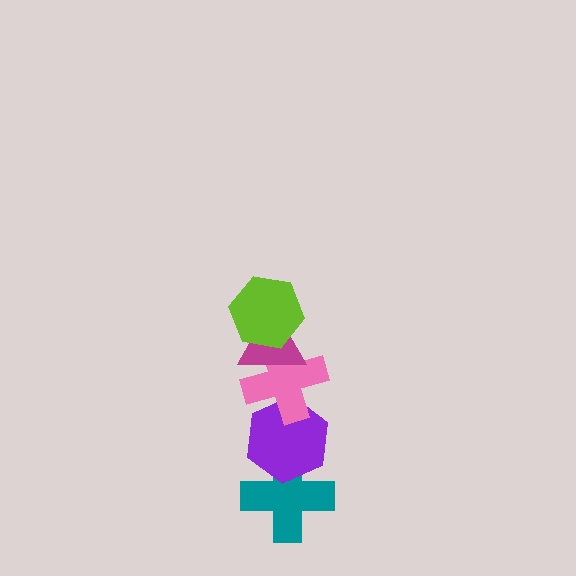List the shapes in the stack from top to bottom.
From top to bottom: the lime hexagon, the magenta triangle, the pink cross, the purple hexagon, the teal cross.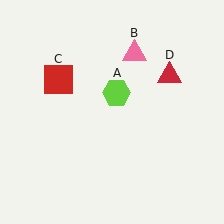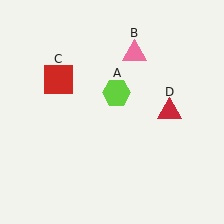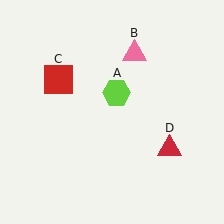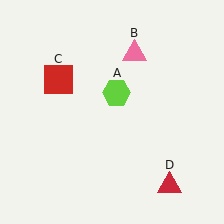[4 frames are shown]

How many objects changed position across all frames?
1 object changed position: red triangle (object D).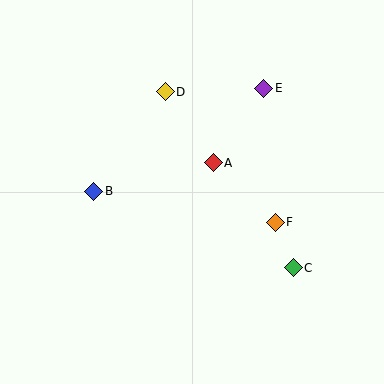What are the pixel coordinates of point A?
Point A is at (213, 163).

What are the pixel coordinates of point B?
Point B is at (94, 191).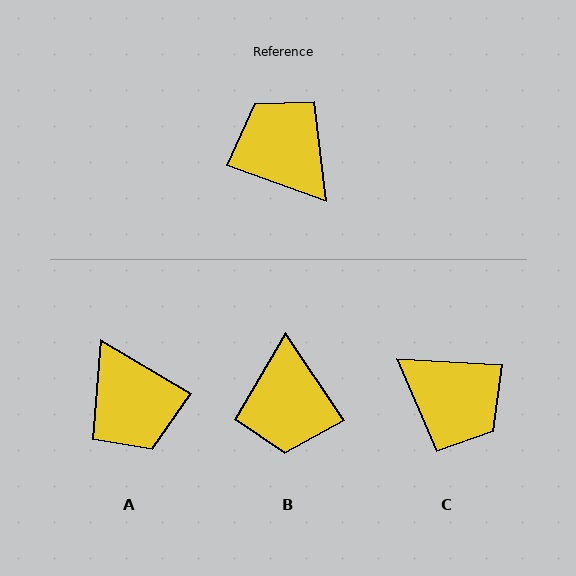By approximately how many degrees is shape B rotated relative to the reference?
Approximately 143 degrees counter-clockwise.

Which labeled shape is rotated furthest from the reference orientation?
A, about 169 degrees away.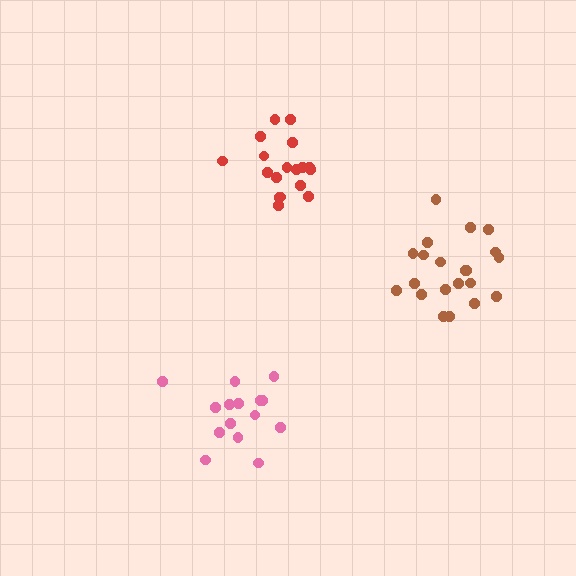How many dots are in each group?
Group 1: 21 dots, Group 2: 18 dots, Group 3: 15 dots (54 total).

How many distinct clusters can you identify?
There are 3 distinct clusters.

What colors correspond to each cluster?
The clusters are colored: brown, red, pink.